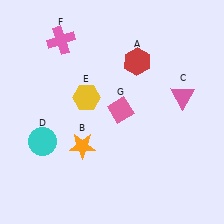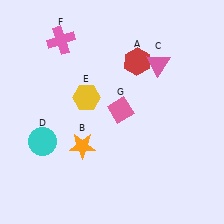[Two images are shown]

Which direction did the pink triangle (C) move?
The pink triangle (C) moved up.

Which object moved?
The pink triangle (C) moved up.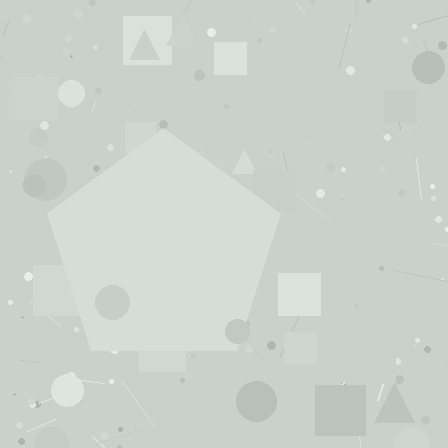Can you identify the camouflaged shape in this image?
The camouflaged shape is a pentagon.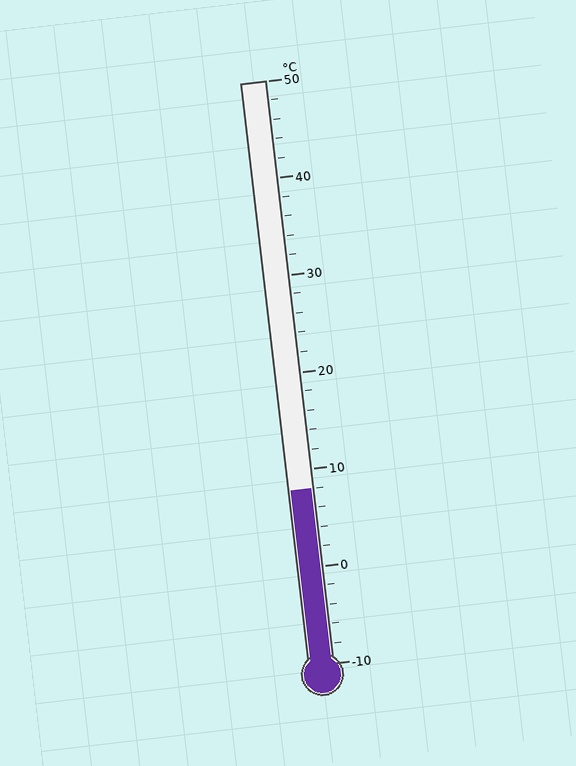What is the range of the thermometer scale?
The thermometer scale ranges from -10°C to 50°C.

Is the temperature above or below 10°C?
The temperature is below 10°C.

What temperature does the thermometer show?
The thermometer shows approximately 8°C.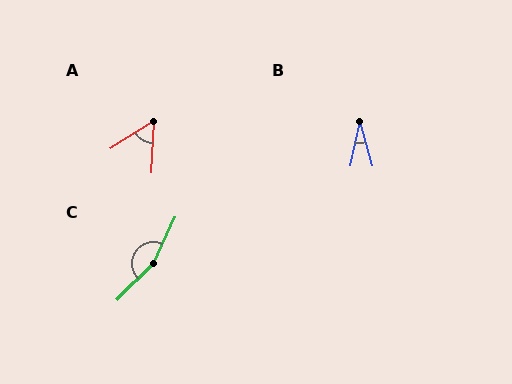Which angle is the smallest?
B, at approximately 27 degrees.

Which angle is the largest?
C, at approximately 161 degrees.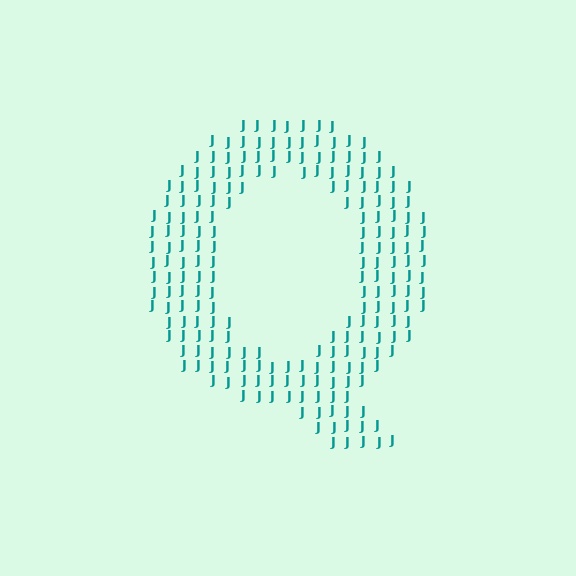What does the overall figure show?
The overall figure shows the letter Q.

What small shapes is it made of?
It is made of small letter J's.